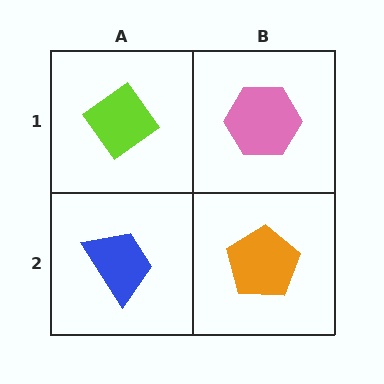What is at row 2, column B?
An orange pentagon.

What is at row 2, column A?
A blue trapezoid.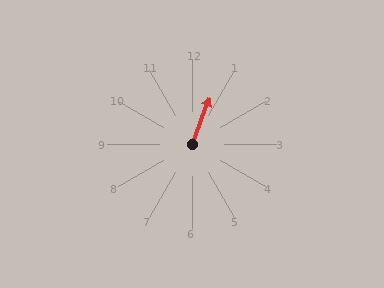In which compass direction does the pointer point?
North.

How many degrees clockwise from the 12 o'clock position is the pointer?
Approximately 21 degrees.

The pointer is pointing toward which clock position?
Roughly 1 o'clock.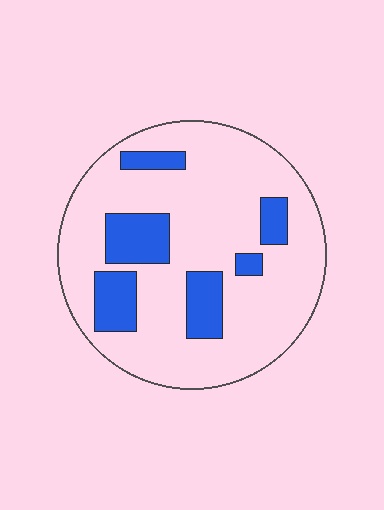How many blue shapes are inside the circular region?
6.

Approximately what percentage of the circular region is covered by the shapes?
Approximately 20%.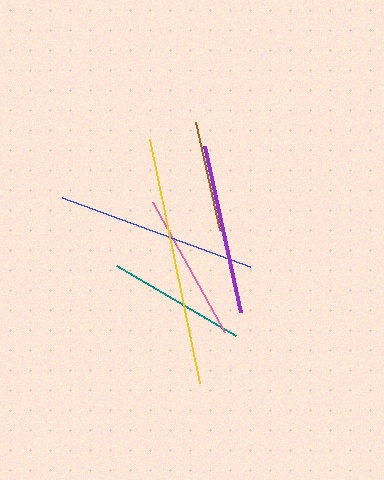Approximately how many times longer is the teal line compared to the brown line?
The teal line is approximately 1.3 times the length of the brown line.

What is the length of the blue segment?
The blue segment is approximately 201 pixels long.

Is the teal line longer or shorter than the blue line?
The blue line is longer than the teal line.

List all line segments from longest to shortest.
From longest to shortest: yellow, blue, purple, pink, teal, brown.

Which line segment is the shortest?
The brown line is the shortest at approximately 110 pixels.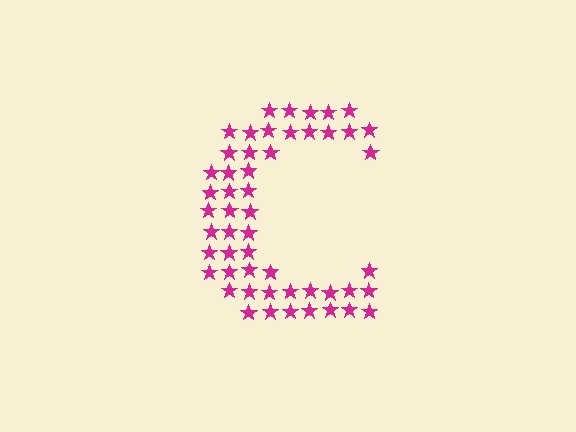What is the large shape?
The large shape is the letter C.